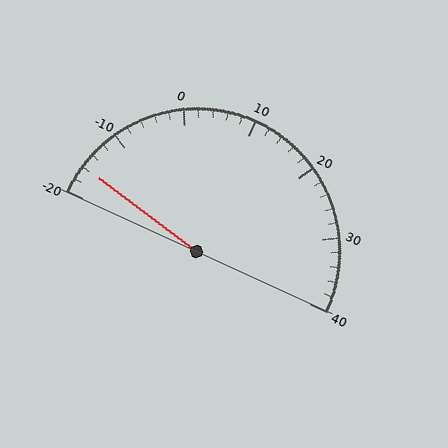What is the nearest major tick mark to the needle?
The nearest major tick mark is -20.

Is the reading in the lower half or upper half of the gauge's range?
The reading is in the lower half of the range (-20 to 40).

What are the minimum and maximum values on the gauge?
The gauge ranges from -20 to 40.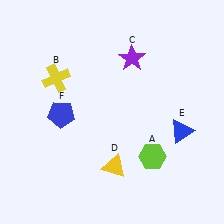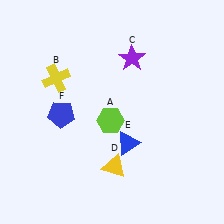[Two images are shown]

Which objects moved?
The objects that moved are: the lime hexagon (A), the blue triangle (E).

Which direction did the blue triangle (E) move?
The blue triangle (E) moved left.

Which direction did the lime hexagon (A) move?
The lime hexagon (A) moved left.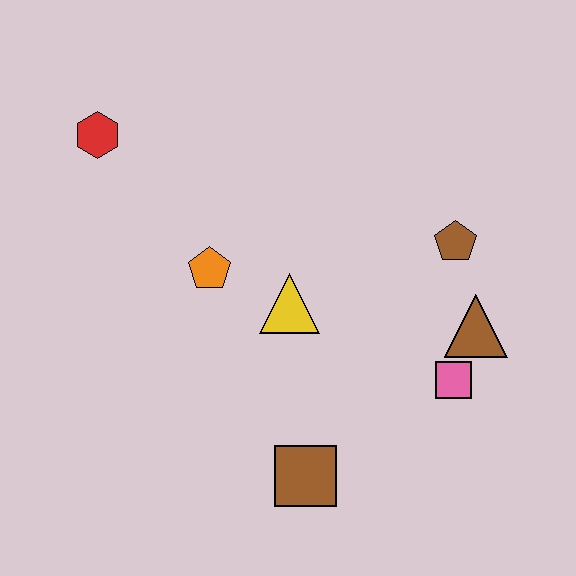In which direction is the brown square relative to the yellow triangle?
The brown square is below the yellow triangle.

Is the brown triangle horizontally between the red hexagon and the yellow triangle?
No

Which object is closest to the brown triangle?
The pink square is closest to the brown triangle.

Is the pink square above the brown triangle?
No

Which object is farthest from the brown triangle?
The red hexagon is farthest from the brown triangle.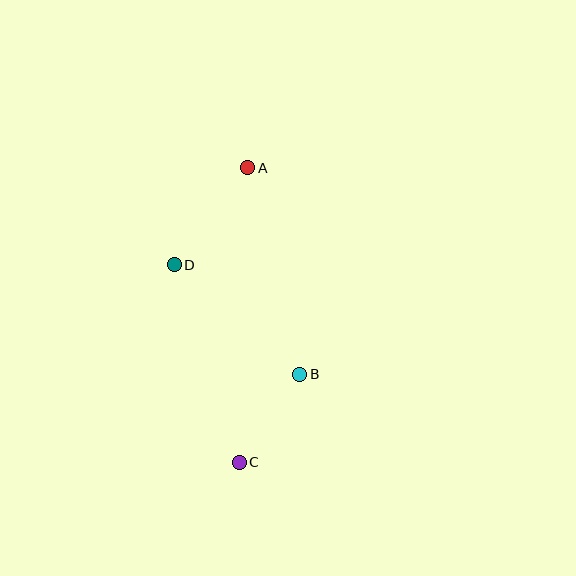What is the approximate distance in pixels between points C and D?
The distance between C and D is approximately 208 pixels.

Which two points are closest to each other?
Points B and C are closest to each other.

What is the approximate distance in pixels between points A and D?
The distance between A and D is approximately 122 pixels.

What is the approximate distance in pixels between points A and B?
The distance between A and B is approximately 213 pixels.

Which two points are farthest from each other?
Points A and C are farthest from each other.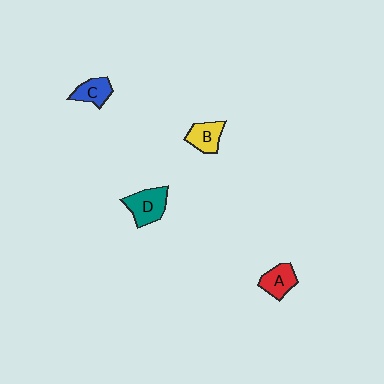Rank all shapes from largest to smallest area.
From largest to smallest: D (teal), A (red), B (yellow), C (blue).